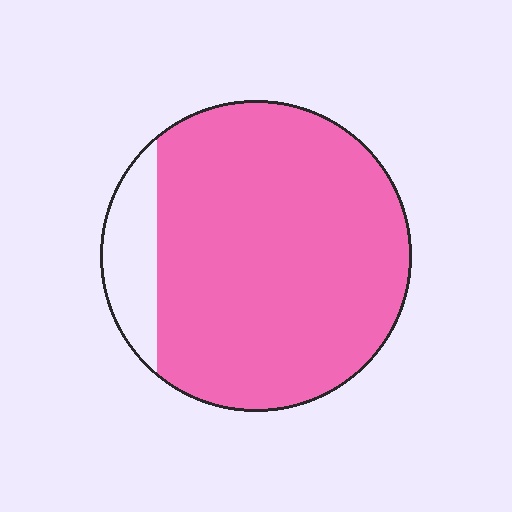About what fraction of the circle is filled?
About seven eighths (7/8).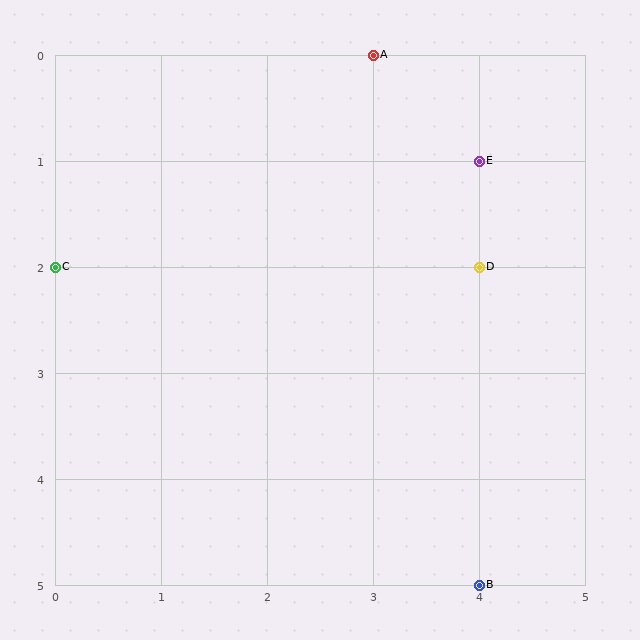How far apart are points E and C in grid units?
Points E and C are 4 columns and 1 row apart (about 4.1 grid units diagonally).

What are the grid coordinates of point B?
Point B is at grid coordinates (4, 5).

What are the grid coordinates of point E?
Point E is at grid coordinates (4, 1).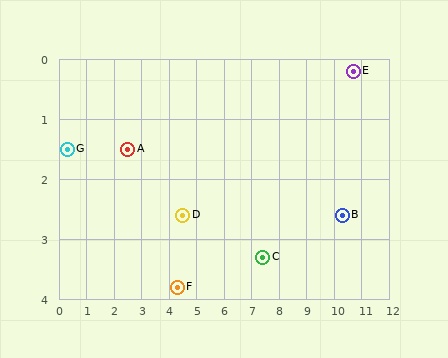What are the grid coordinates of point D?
Point D is at approximately (4.5, 2.6).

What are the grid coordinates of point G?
Point G is at approximately (0.3, 1.5).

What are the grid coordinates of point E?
Point E is at approximately (10.7, 0.2).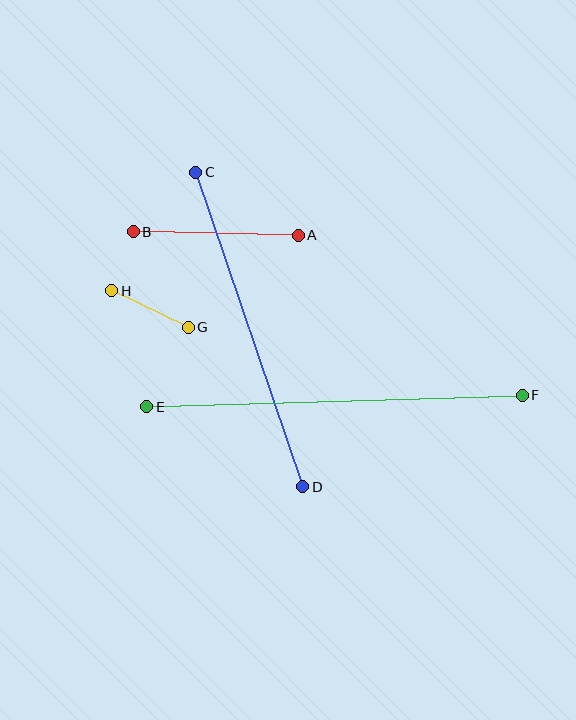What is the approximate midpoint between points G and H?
The midpoint is at approximately (150, 309) pixels.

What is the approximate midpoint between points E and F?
The midpoint is at approximately (335, 401) pixels.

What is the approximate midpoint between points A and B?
The midpoint is at approximately (216, 233) pixels.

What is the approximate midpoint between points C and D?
The midpoint is at approximately (249, 330) pixels.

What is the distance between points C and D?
The distance is approximately 332 pixels.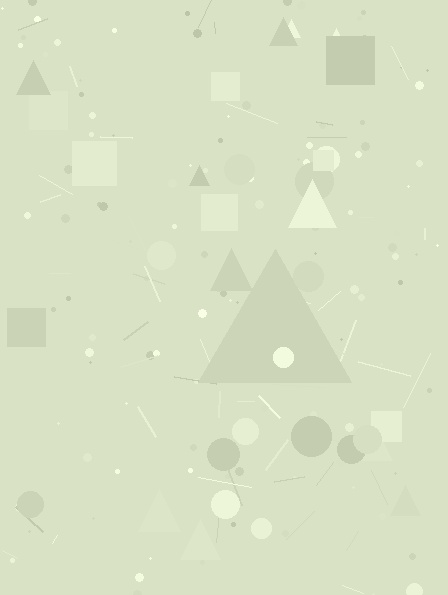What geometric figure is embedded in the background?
A triangle is embedded in the background.